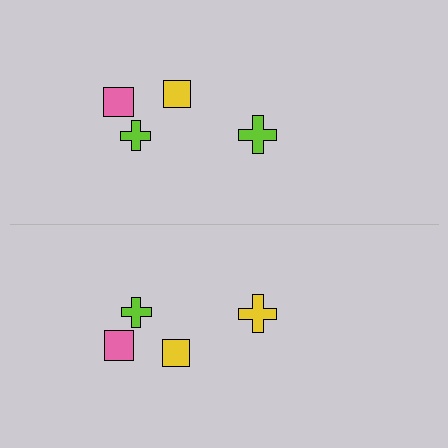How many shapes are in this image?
There are 8 shapes in this image.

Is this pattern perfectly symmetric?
No, the pattern is not perfectly symmetric. The yellow cross on the bottom side breaks the symmetry — its mirror counterpart is lime.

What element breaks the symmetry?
The yellow cross on the bottom side breaks the symmetry — its mirror counterpart is lime.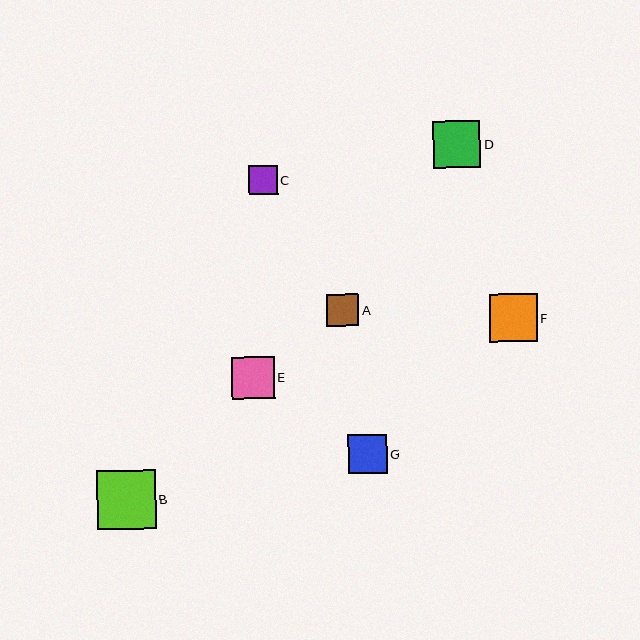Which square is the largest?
Square B is the largest with a size of approximately 59 pixels.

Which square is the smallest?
Square C is the smallest with a size of approximately 29 pixels.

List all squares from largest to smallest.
From largest to smallest: B, F, D, E, G, A, C.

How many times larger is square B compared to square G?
Square B is approximately 1.5 times the size of square G.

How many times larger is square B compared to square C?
Square B is approximately 2.0 times the size of square C.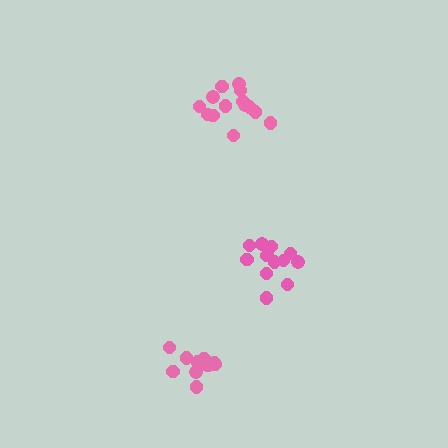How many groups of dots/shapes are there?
There are 3 groups.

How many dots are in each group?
Group 1: 12 dots, Group 2: 14 dots, Group 3: 11 dots (37 total).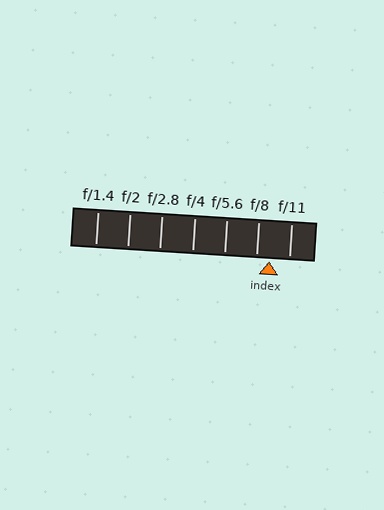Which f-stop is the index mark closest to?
The index mark is closest to f/8.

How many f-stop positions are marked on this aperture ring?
There are 7 f-stop positions marked.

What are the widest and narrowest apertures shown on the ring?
The widest aperture shown is f/1.4 and the narrowest is f/11.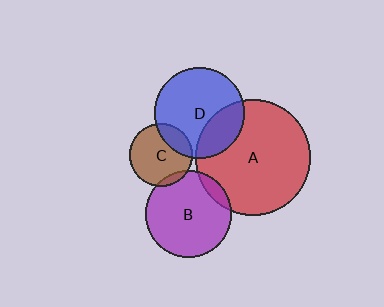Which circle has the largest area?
Circle A (red).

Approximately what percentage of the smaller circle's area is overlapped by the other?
Approximately 10%.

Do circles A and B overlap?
Yes.